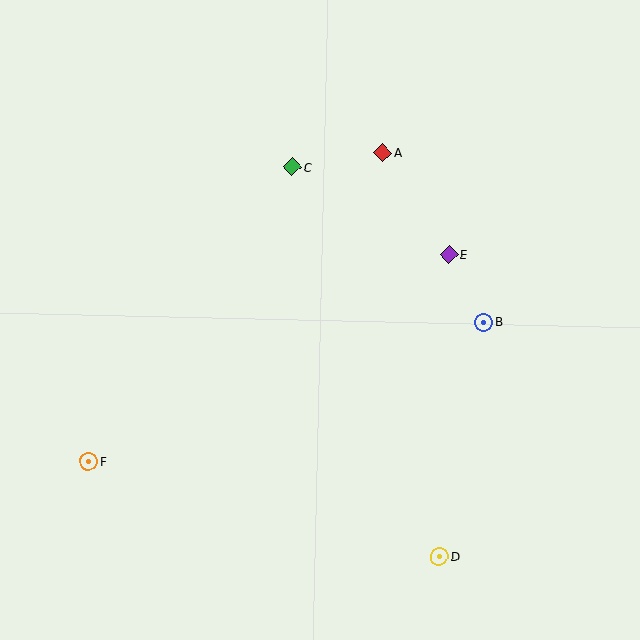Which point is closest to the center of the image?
Point E at (449, 255) is closest to the center.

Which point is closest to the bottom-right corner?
Point D is closest to the bottom-right corner.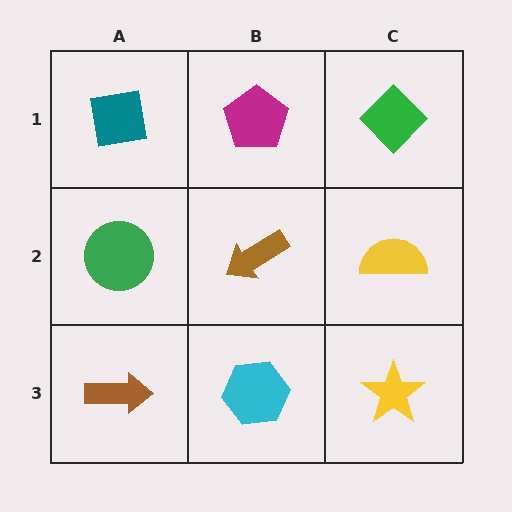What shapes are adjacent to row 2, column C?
A green diamond (row 1, column C), a yellow star (row 3, column C), a brown arrow (row 2, column B).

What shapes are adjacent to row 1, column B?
A brown arrow (row 2, column B), a teal square (row 1, column A), a green diamond (row 1, column C).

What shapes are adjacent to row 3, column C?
A yellow semicircle (row 2, column C), a cyan hexagon (row 3, column B).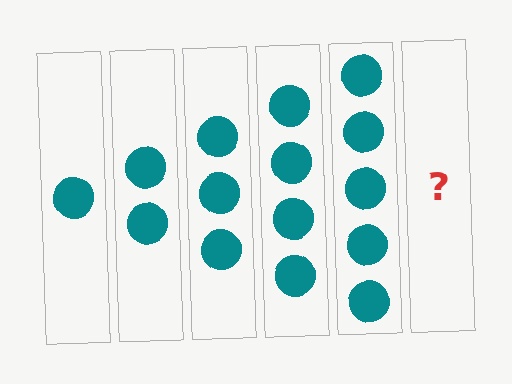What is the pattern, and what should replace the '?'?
The pattern is that each step adds one more circle. The '?' should be 6 circles.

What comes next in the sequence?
The next element should be 6 circles.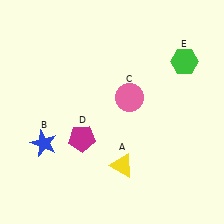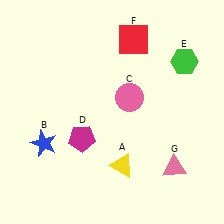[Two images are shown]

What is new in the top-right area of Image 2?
A red square (F) was added in the top-right area of Image 2.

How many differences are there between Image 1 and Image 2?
There are 2 differences between the two images.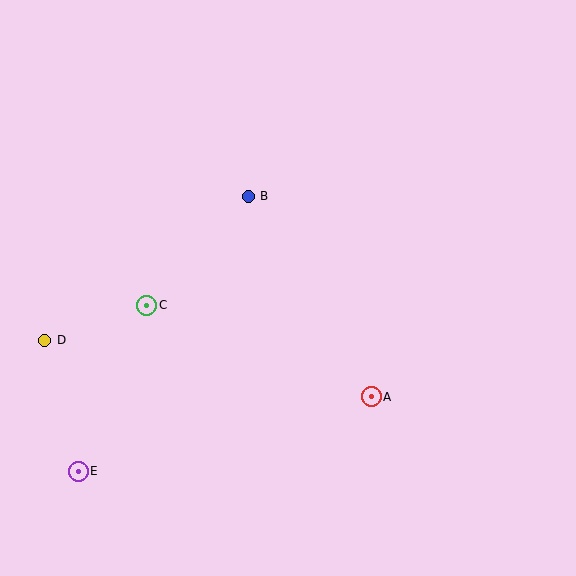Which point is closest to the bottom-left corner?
Point E is closest to the bottom-left corner.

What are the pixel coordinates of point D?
Point D is at (45, 340).